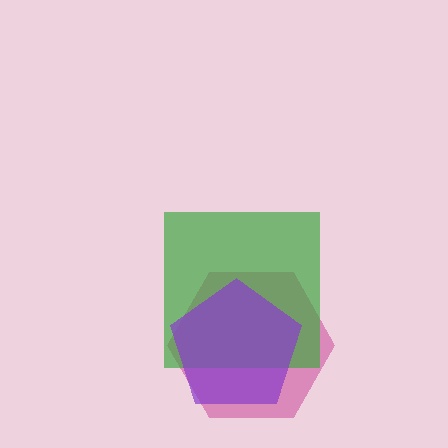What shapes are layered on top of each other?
The layered shapes are: a magenta hexagon, a green square, a purple pentagon.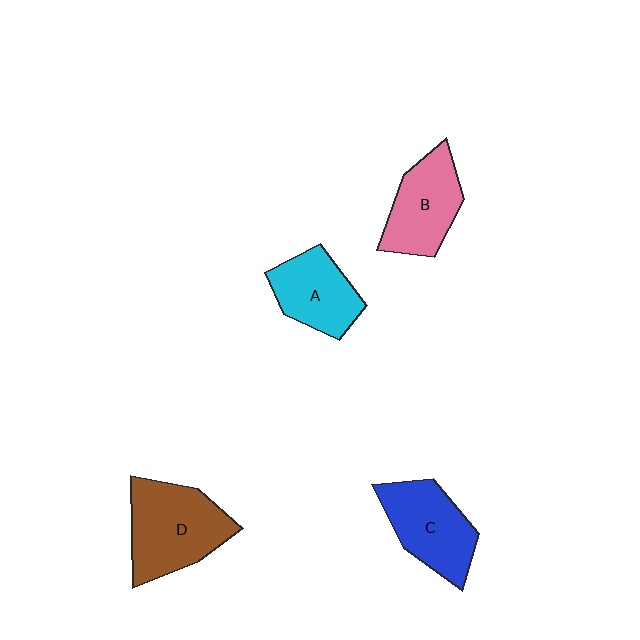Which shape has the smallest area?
Shape A (cyan).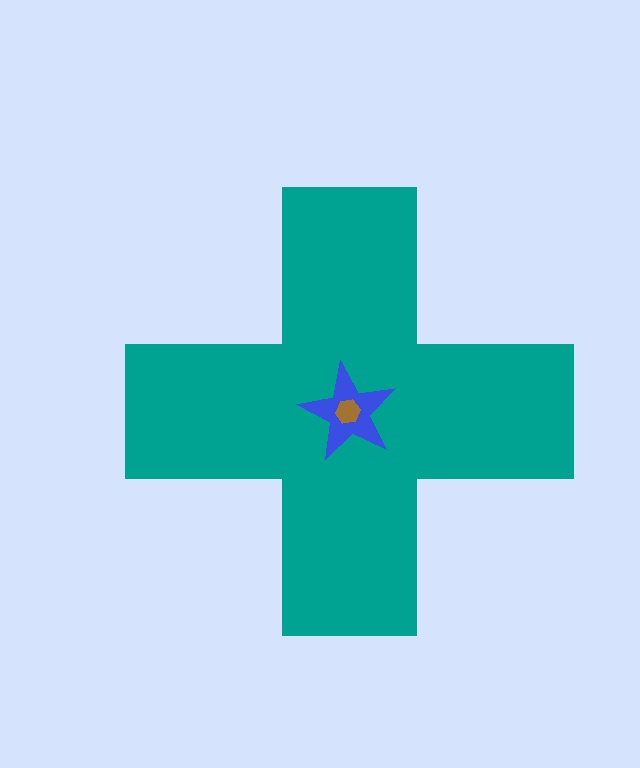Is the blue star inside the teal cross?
Yes.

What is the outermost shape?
The teal cross.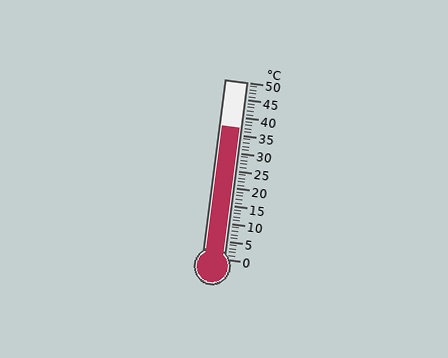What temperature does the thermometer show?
The thermometer shows approximately 37°C.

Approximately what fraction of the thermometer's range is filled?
The thermometer is filled to approximately 75% of its range.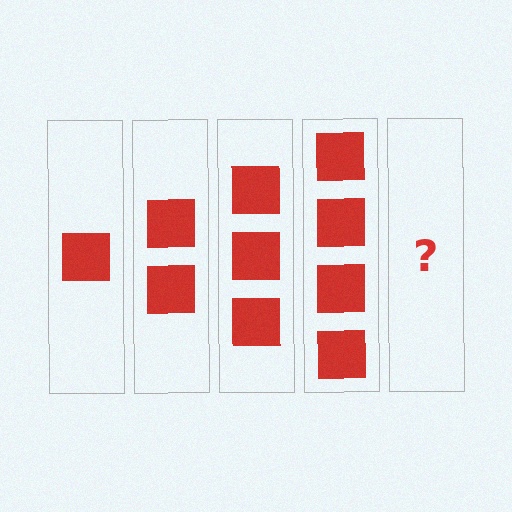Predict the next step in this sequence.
The next step is 5 squares.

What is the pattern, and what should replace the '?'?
The pattern is that each step adds one more square. The '?' should be 5 squares.